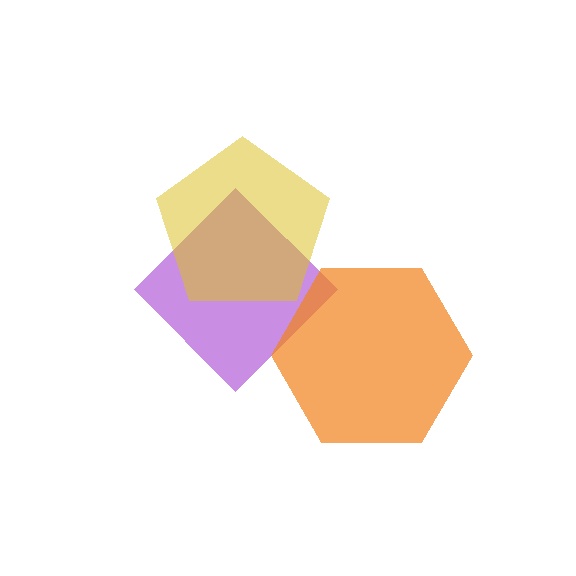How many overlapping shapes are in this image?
There are 3 overlapping shapes in the image.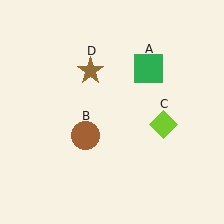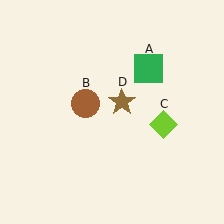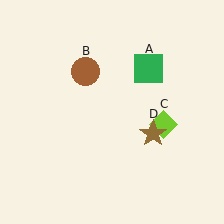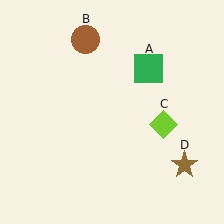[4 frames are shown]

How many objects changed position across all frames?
2 objects changed position: brown circle (object B), brown star (object D).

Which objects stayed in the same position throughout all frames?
Green square (object A) and lime diamond (object C) remained stationary.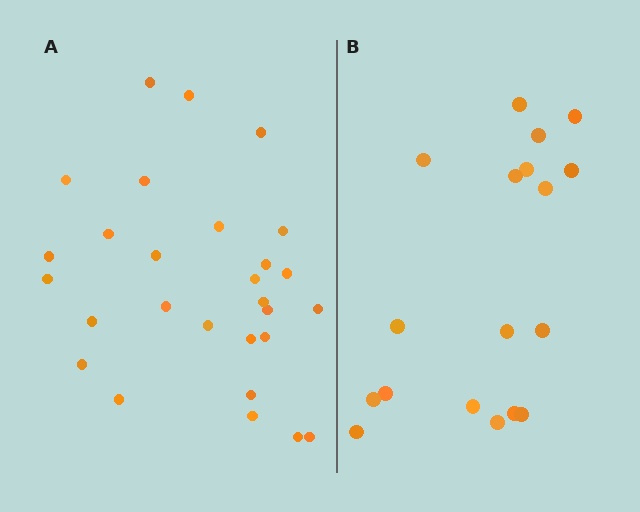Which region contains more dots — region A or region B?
Region A (the left region) has more dots.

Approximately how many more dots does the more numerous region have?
Region A has roughly 10 or so more dots than region B.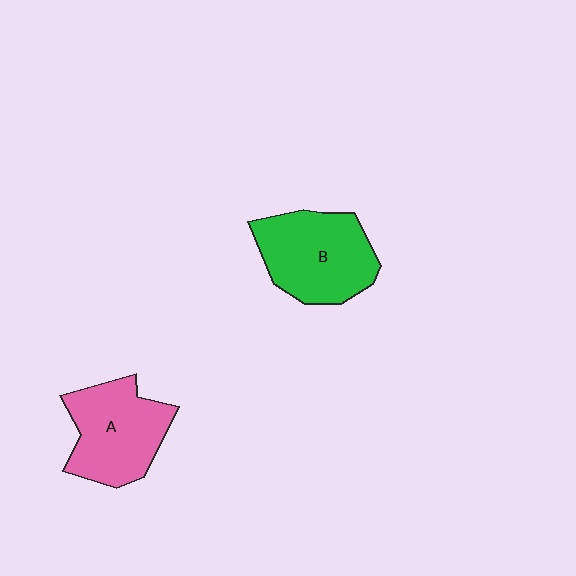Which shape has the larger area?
Shape B (green).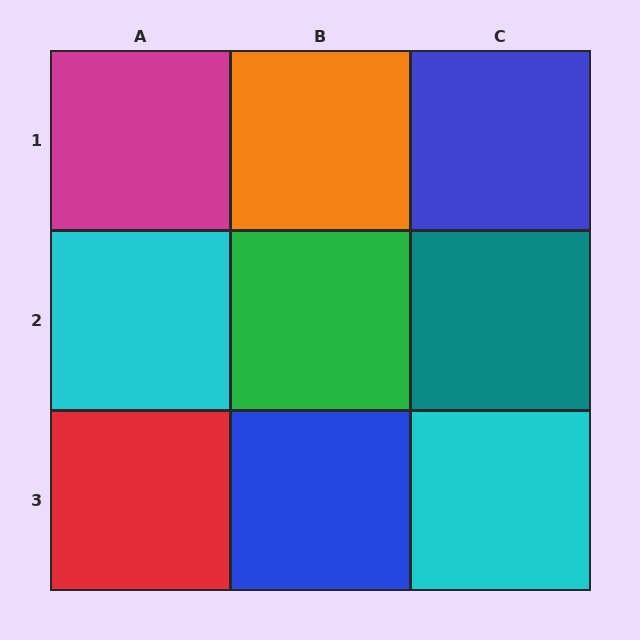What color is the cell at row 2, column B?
Green.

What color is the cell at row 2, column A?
Cyan.